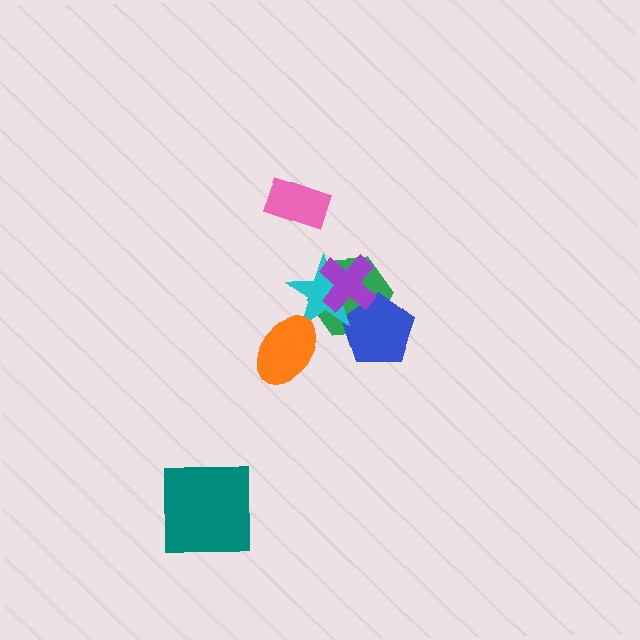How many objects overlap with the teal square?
0 objects overlap with the teal square.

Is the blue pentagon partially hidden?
Yes, it is partially covered by another shape.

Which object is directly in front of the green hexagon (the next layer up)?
The blue pentagon is directly in front of the green hexagon.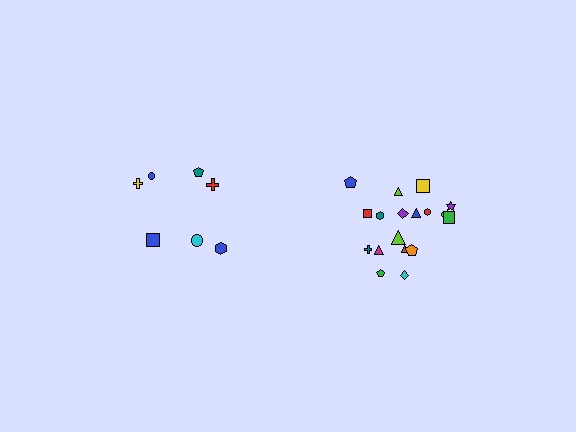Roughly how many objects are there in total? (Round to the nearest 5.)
Roughly 25 objects in total.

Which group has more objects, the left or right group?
The right group.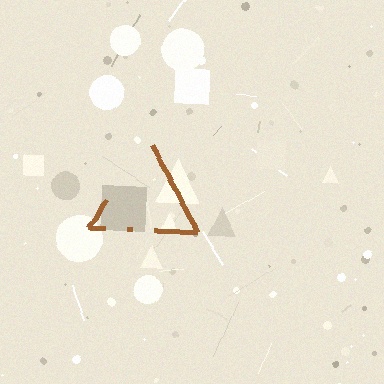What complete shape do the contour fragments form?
The contour fragments form a triangle.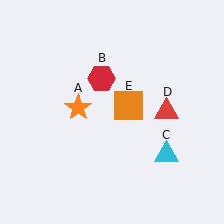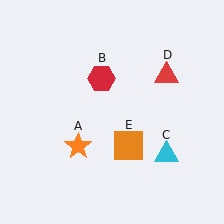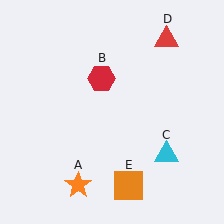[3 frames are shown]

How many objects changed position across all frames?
3 objects changed position: orange star (object A), red triangle (object D), orange square (object E).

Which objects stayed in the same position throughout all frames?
Red hexagon (object B) and cyan triangle (object C) remained stationary.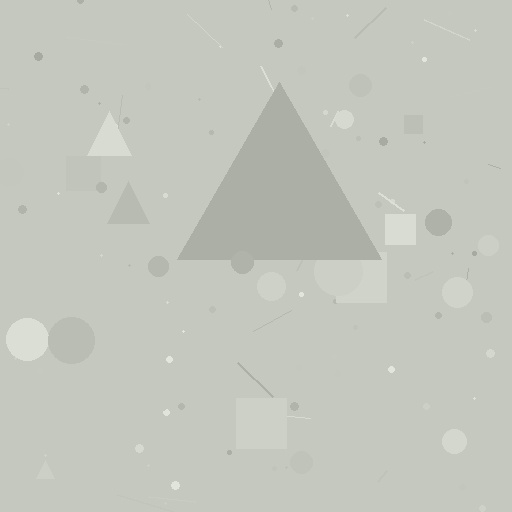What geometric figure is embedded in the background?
A triangle is embedded in the background.